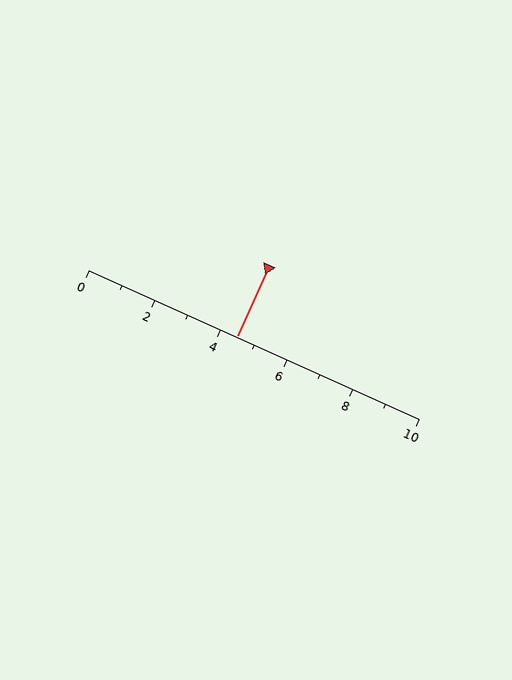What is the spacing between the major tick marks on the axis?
The major ticks are spaced 2 apart.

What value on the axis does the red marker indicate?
The marker indicates approximately 4.5.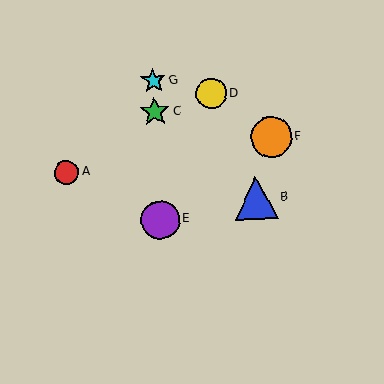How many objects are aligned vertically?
3 objects (C, E, G) are aligned vertically.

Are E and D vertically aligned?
No, E is at x≈160 and D is at x≈211.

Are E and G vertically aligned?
Yes, both are at x≈160.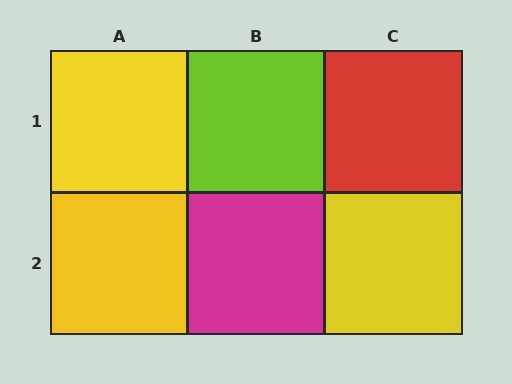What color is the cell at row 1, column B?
Lime.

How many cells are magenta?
1 cell is magenta.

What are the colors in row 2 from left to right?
Yellow, magenta, yellow.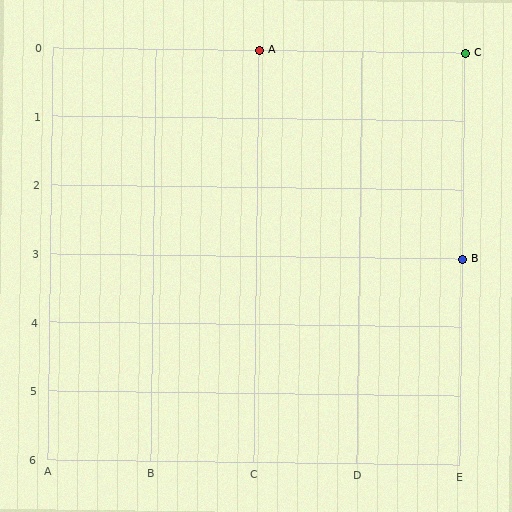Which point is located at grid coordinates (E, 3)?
Point B is at (E, 3).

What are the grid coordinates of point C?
Point C is at grid coordinates (E, 0).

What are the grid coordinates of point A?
Point A is at grid coordinates (C, 0).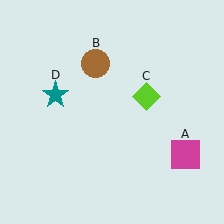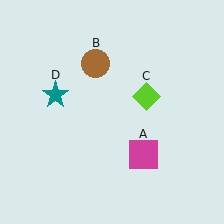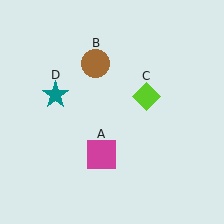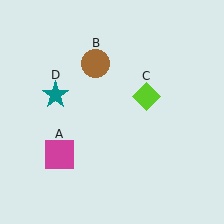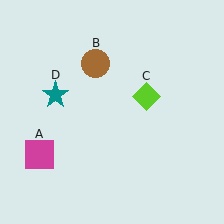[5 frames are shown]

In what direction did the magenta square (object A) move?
The magenta square (object A) moved left.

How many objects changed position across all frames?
1 object changed position: magenta square (object A).